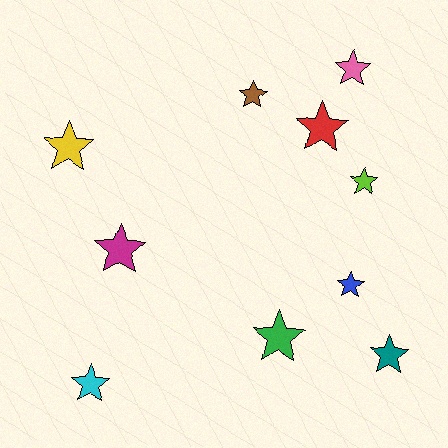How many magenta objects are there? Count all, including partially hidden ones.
There is 1 magenta object.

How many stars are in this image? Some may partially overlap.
There are 10 stars.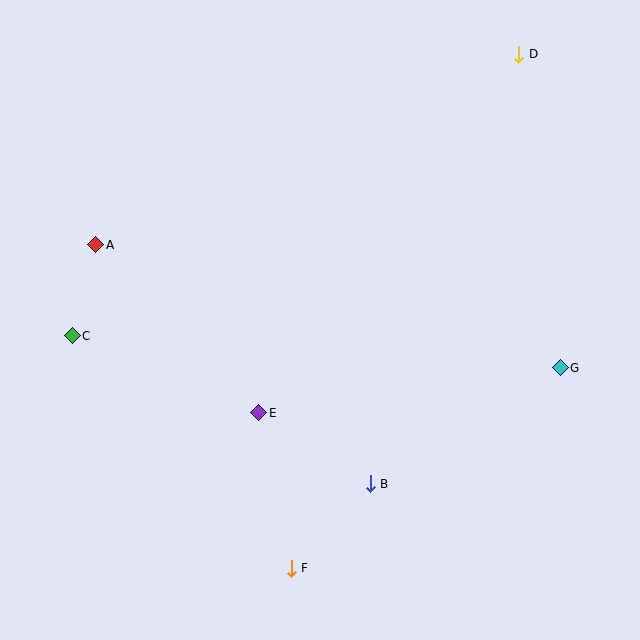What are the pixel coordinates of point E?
Point E is at (259, 413).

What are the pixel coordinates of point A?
Point A is at (96, 245).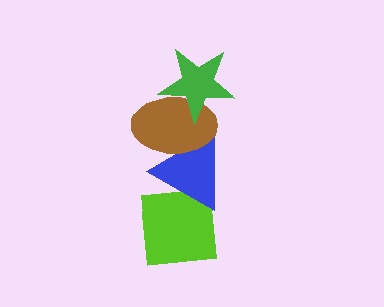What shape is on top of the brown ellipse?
The green star is on top of the brown ellipse.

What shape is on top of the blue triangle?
The brown ellipse is on top of the blue triangle.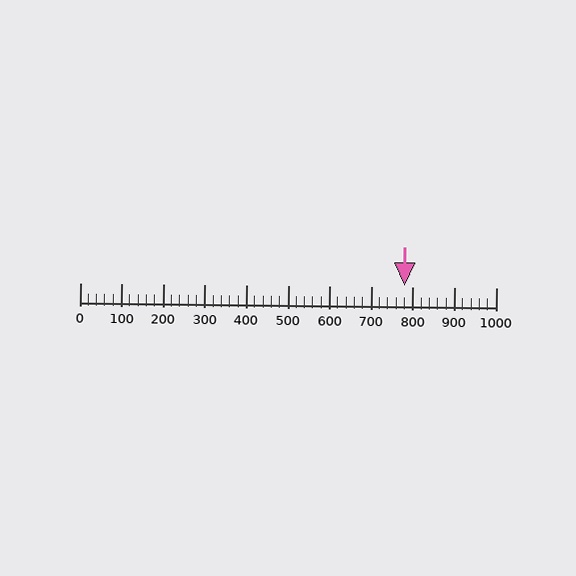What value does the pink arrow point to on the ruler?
The pink arrow points to approximately 780.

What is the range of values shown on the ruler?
The ruler shows values from 0 to 1000.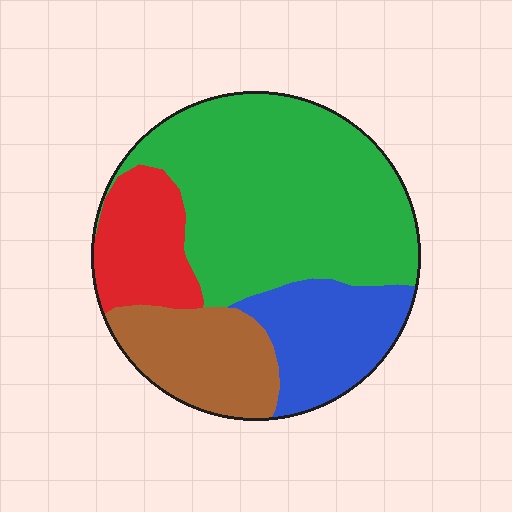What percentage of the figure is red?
Red covers about 15% of the figure.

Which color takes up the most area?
Green, at roughly 50%.